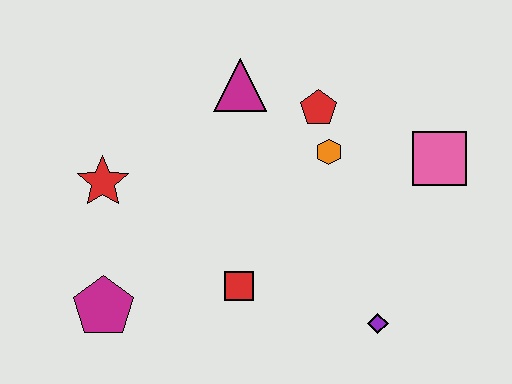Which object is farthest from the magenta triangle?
The purple diamond is farthest from the magenta triangle.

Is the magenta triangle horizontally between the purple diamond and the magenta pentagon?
Yes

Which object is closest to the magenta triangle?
The red pentagon is closest to the magenta triangle.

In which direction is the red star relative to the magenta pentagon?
The red star is above the magenta pentagon.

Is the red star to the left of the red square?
Yes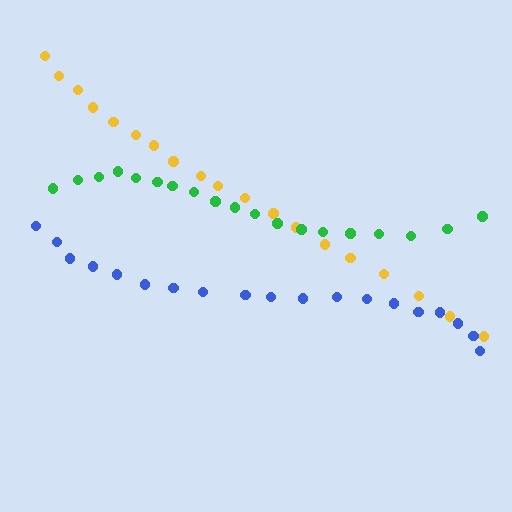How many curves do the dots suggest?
There are 3 distinct paths.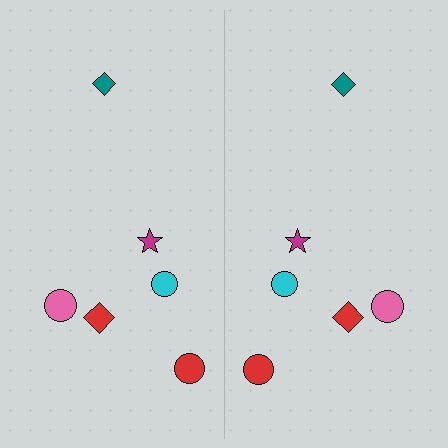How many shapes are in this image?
There are 12 shapes in this image.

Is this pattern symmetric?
Yes, this pattern has bilateral (reflection) symmetry.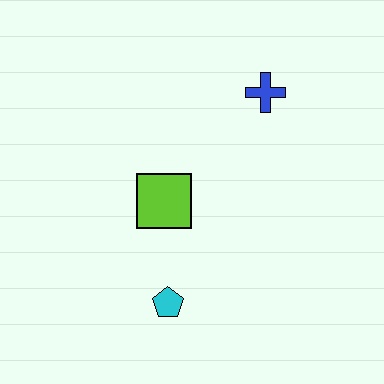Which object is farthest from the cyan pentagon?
The blue cross is farthest from the cyan pentagon.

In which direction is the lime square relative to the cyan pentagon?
The lime square is above the cyan pentagon.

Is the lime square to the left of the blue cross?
Yes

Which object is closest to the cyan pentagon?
The lime square is closest to the cyan pentagon.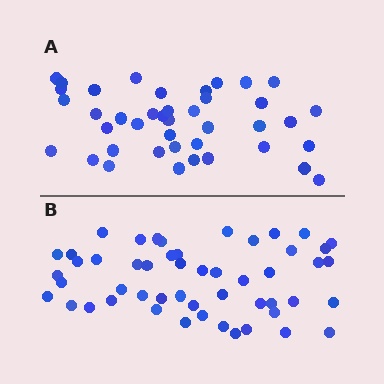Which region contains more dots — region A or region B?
Region B (the bottom region) has more dots.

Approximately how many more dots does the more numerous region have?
Region B has roughly 10 or so more dots than region A.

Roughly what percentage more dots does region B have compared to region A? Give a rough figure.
About 25% more.